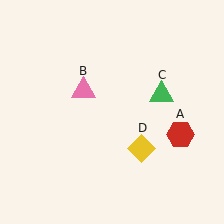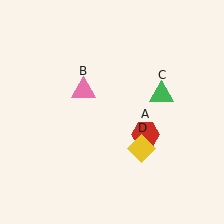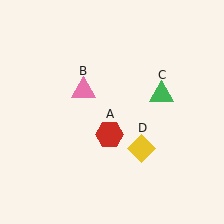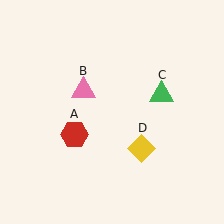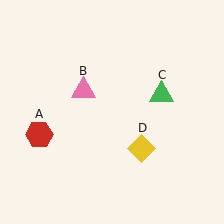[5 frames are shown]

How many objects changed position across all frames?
1 object changed position: red hexagon (object A).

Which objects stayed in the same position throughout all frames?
Pink triangle (object B) and green triangle (object C) and yellow diamond (object D) remained stationary.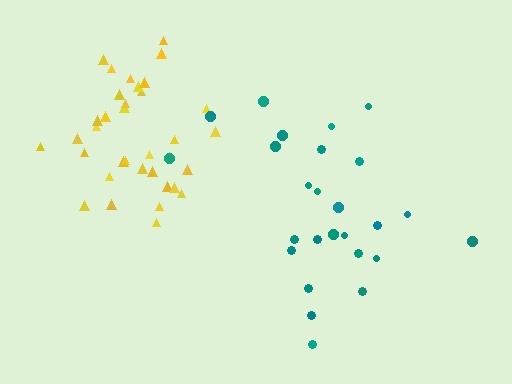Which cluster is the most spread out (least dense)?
Teal.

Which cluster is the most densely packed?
Yellow.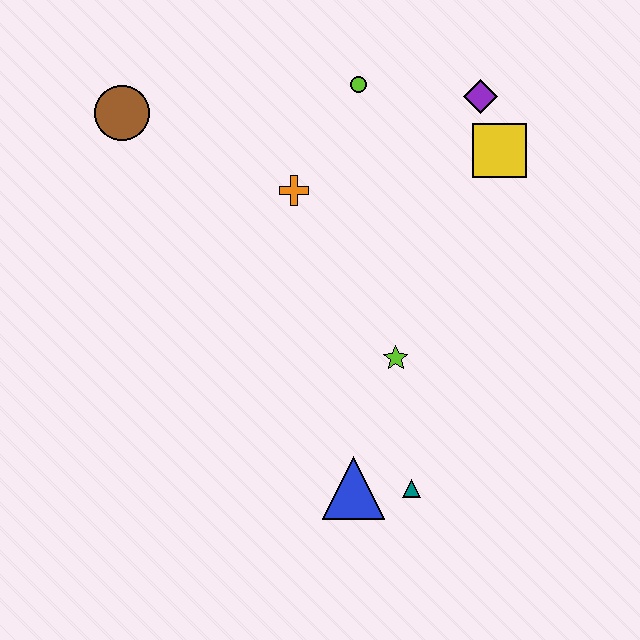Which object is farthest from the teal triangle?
The brown circle is farthest from the teal triangle.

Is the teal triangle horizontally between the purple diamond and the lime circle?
Yes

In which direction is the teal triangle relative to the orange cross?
The teal triangle is below the orange cross.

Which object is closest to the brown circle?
The orange cross is closest to the brown circle.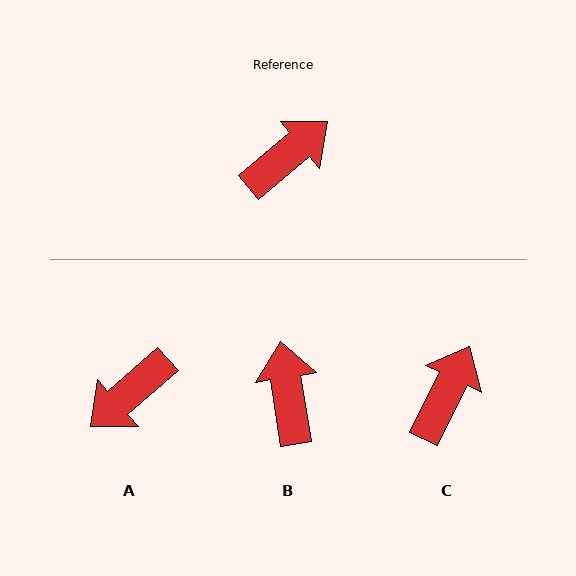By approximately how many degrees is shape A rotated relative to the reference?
Approximately 179 degrees clockwise.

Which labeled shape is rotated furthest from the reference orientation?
A, about 179 degrees away.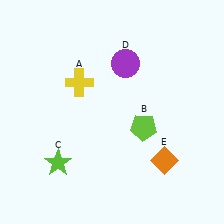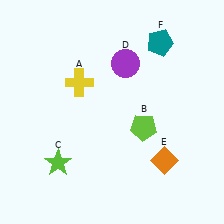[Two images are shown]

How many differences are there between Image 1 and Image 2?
There is 1 difference between the two images.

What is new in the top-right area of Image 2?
A teal pentagon (F) was added in the top-right area of Image 2.